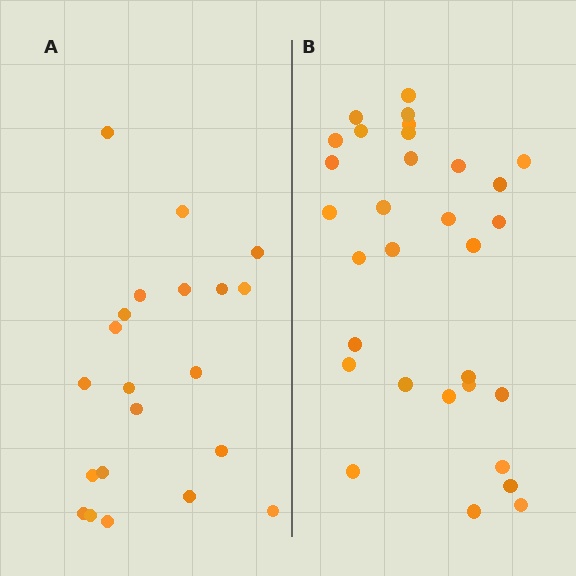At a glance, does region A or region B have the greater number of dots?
Region B (the right region) has more dots.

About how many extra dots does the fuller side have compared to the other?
Region B has roughly 10 or so more dots than region A.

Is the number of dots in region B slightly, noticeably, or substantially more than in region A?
Region B has substantially more. The ratio is roughly 1.5 to 1.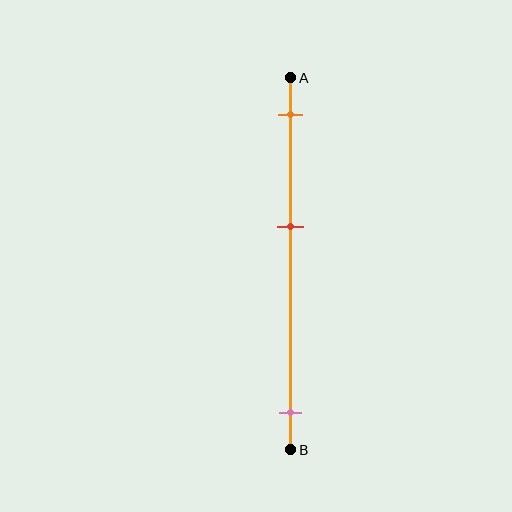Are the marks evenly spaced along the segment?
No, the marks are not evenly spaced.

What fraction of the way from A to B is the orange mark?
The orange mark is approximately 10% (0.1) of the way from A to B.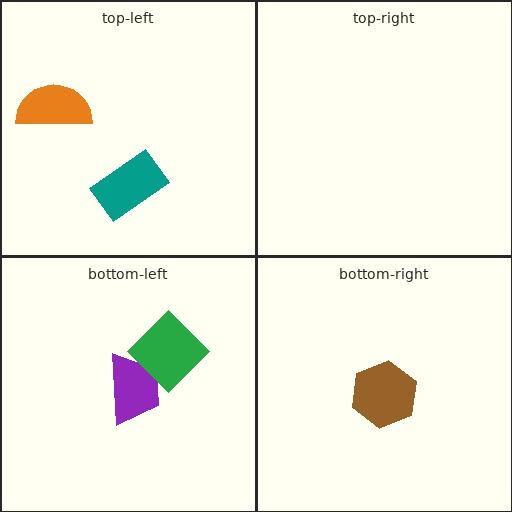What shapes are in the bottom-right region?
The brown hexagon.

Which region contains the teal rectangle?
The top-left region.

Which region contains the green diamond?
The bottom-left region.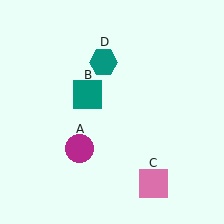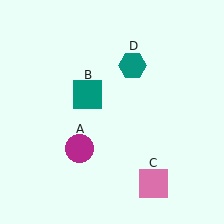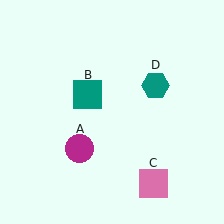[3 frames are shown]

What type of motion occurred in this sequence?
The teal hexagon (object D) rotated clockwise around the center of the scene.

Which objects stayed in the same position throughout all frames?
Magenta circle (object A) and teal square (object B) and pink square (object C) remained stationary.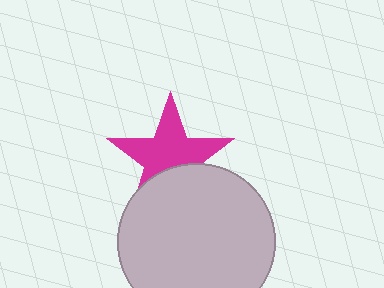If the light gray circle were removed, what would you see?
You would see the complete magenta star.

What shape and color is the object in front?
The object in front is a light gray circle.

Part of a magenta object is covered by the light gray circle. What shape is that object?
It is a star.